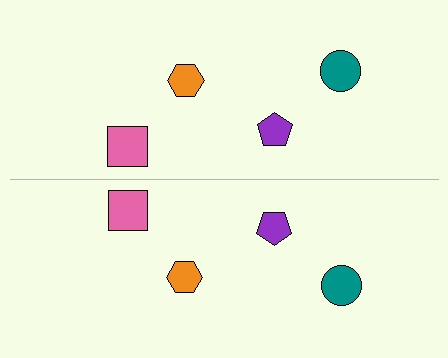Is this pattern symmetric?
Yes, this pattern has bilateral (reflection) symmetry.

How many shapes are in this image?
There are 8 shapes in this image.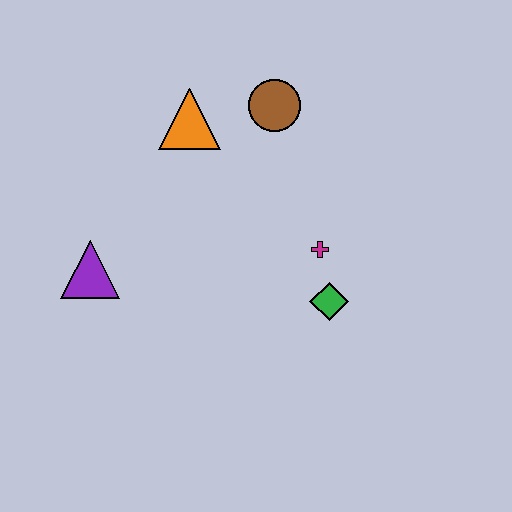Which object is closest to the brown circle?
The orange triangle is closest to the brown circle.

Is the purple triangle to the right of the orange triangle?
No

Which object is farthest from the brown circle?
The purple triangle is farthest from the brown circle.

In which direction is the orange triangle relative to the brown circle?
The orange triangle is to the left of the brown circle.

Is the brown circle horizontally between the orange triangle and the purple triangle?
No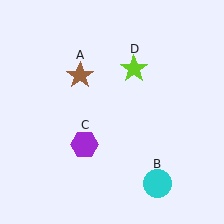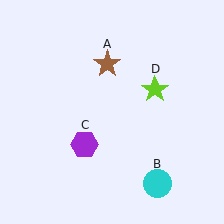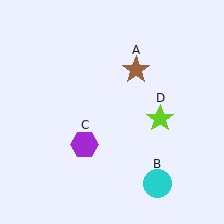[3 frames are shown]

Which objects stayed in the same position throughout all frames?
Cyan circle (object B) and purple hexagon (object C) remained stationary.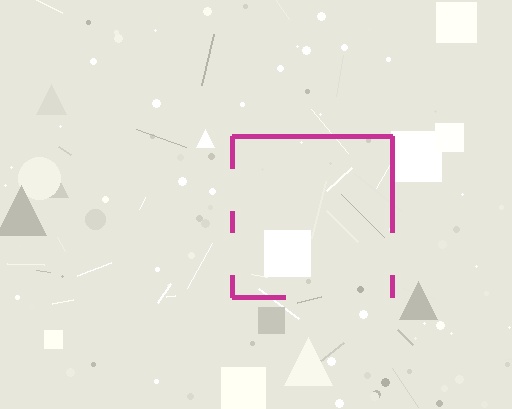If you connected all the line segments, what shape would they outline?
They would outline a square.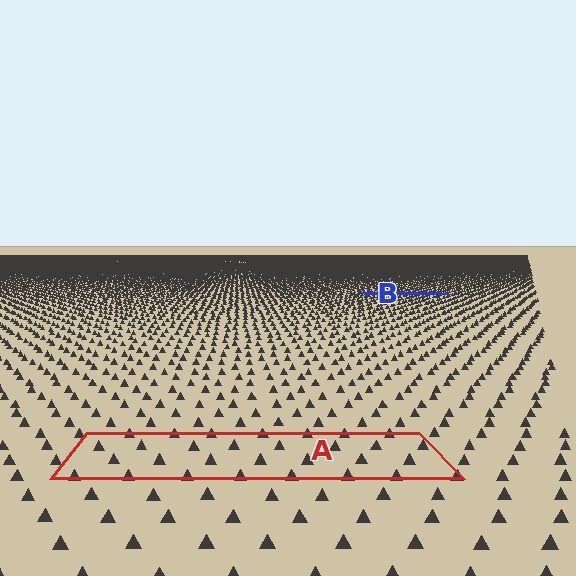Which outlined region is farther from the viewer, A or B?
Region B is farther from the viewer — the texture elements inside it appear smaller and more densely packed.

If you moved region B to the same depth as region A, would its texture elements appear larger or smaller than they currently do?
They would appear larger. At a closer depth, the same texture elements are projected at a bigger on-screen size.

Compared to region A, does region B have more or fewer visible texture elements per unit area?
Region B has more texture elements per unit area — they are packed more densely because it is farther away.